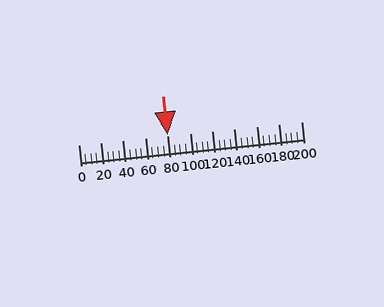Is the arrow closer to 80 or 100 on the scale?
The arrow is closer to 80.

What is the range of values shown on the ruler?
The ruler shows values from 0 to 200.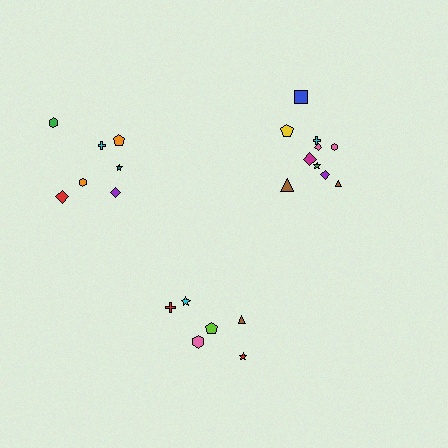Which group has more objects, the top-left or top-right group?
The top-right group.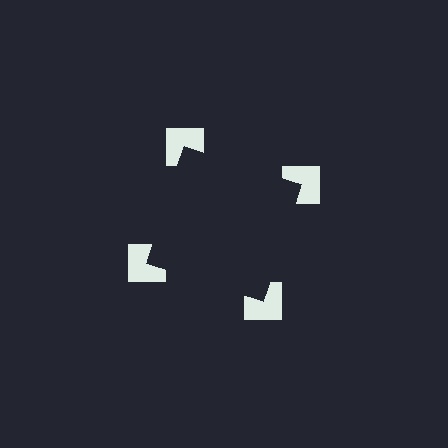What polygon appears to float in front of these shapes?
An illusory square — its edges are inferred from the aligned wedge cuts in the notched squares, not physically drawn.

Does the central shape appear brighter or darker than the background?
It typically appears slightly darker than the background, even though no actual brightness change is drawn.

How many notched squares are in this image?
There are 4 — one at each vertex of the illusory square.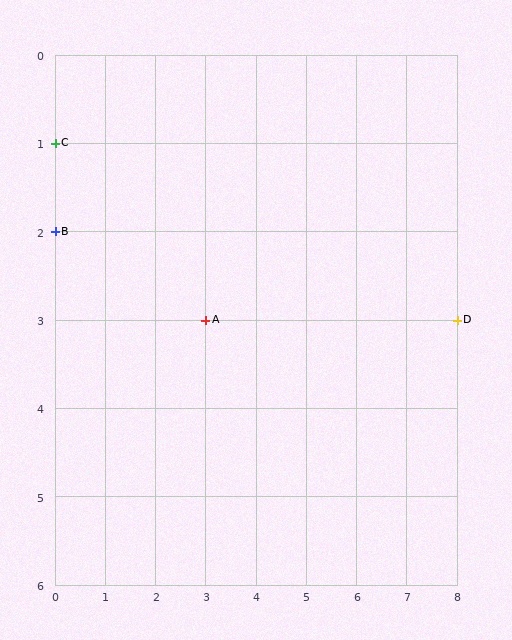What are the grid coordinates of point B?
Point B is at grid coordinates (0, 2).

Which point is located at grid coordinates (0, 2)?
Point B is at (0, 2).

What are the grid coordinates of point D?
Point D is at grid coordinates (8, 3).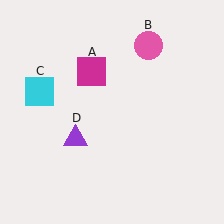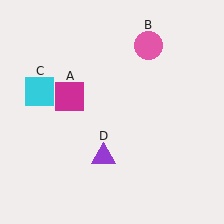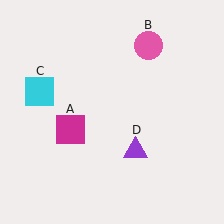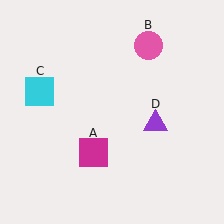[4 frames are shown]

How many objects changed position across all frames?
2 objects changed position: magenta square (object A), purple triangle (object D).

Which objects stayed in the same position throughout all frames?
Pink circle (object B) and cyan square (object C) remained stationary.